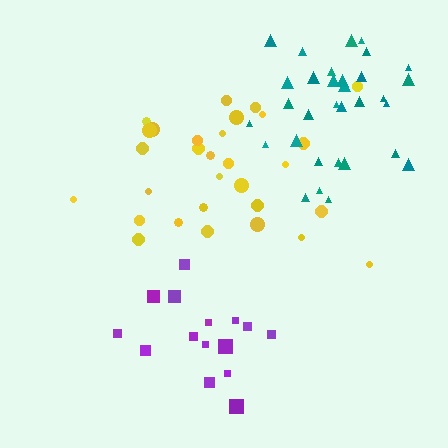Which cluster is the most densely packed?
Teal.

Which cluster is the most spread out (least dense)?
Purple.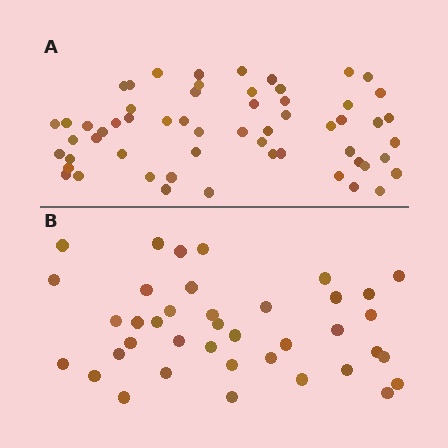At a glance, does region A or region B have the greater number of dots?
Region A (the top region) has more dots.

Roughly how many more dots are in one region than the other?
Region A has approximately 20 more dots than region B.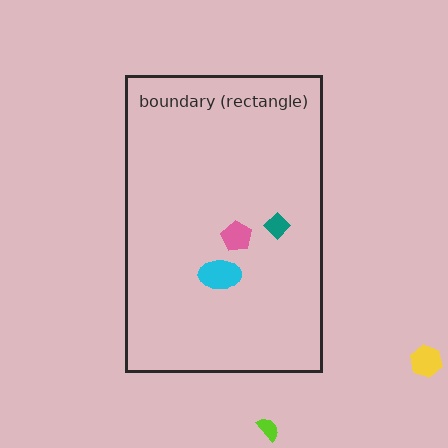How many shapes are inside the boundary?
3 inside, 2 outside.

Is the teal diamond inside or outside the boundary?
Inside.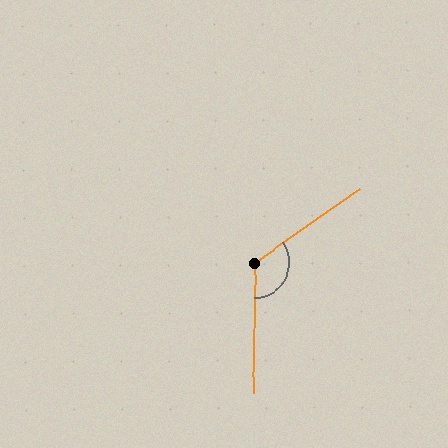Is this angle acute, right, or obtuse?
It is obtuse.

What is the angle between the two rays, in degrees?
Approximately 126 degrees.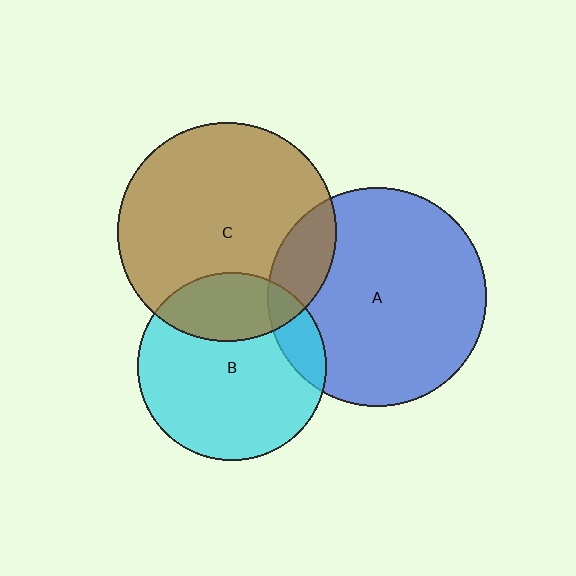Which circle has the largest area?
Circle A (blue).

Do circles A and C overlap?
Yes.